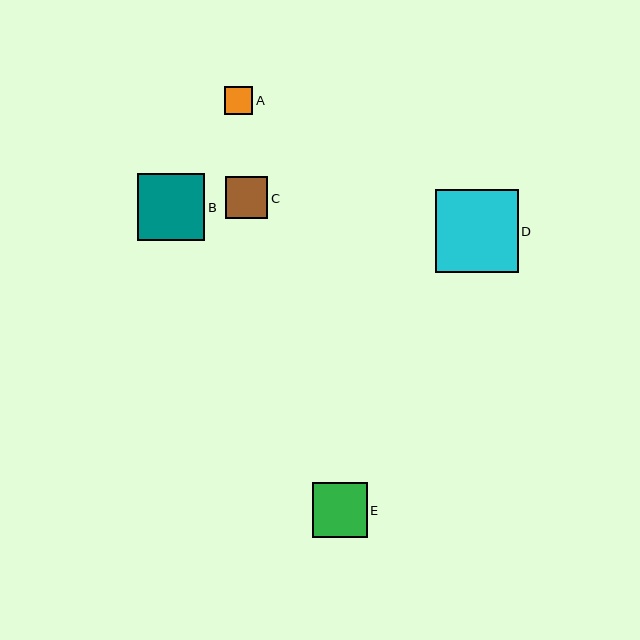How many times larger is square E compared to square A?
Square E is approximately 2.0 times the size of square A.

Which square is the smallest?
Square A is the smallest with a size of approximately 28 pixels.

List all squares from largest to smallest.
From largest to smallest: D, B, E, C, A.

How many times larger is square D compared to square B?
Square D is approximately 1.2 times the size of square B.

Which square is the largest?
Square D is the largest with a size of approximately 83 pixels.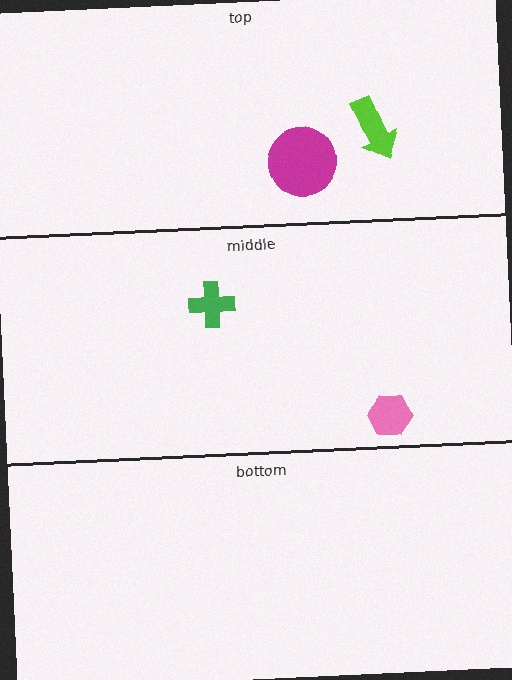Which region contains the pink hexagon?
The middle region.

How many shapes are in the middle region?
2.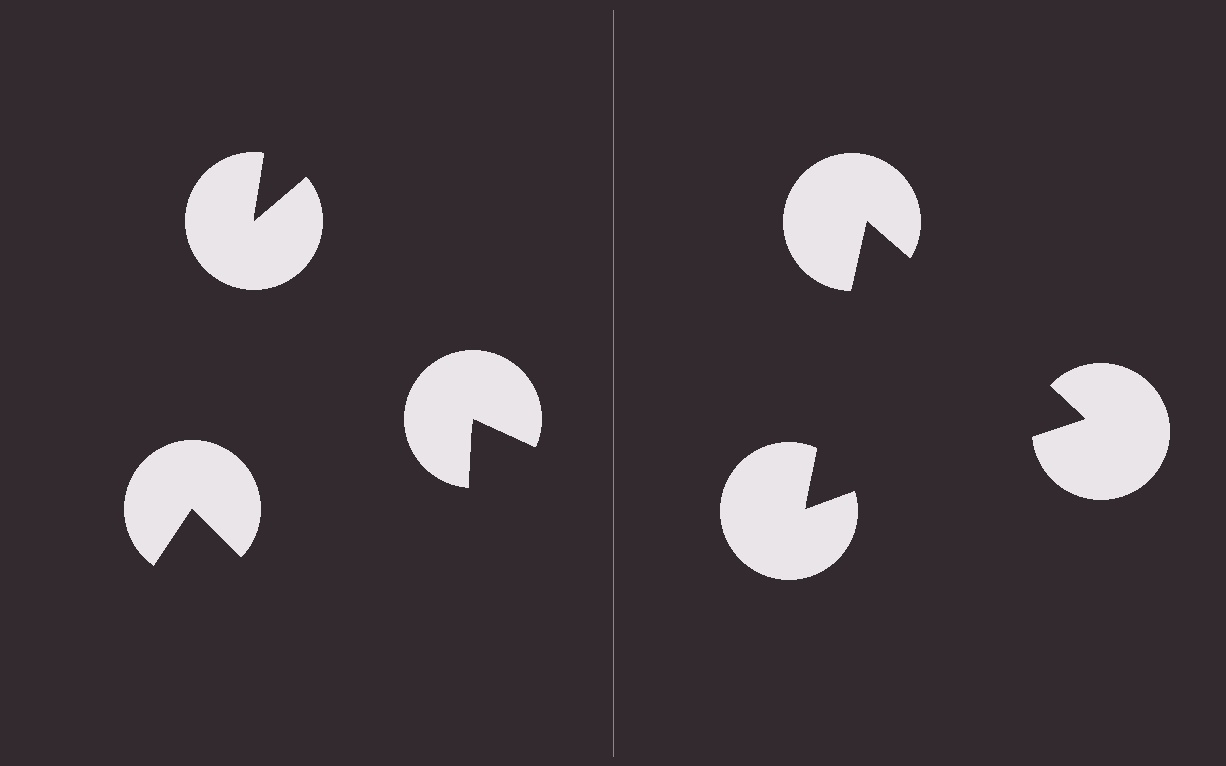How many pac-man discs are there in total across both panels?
6 — 3 on each side.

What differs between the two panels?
The pac-man discs are positioned identically on both sides; only the wedge orientations differ. On the right they align to a triangle; on the left they are misaligned.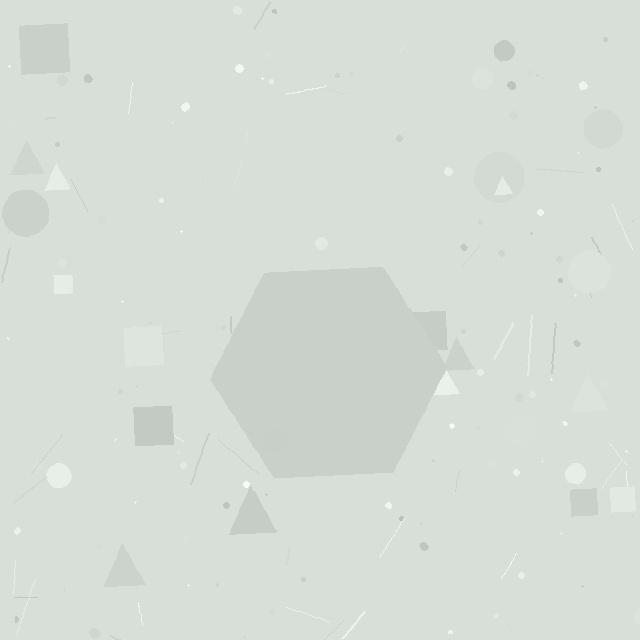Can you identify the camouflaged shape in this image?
The camouflaged shape is a hexagon.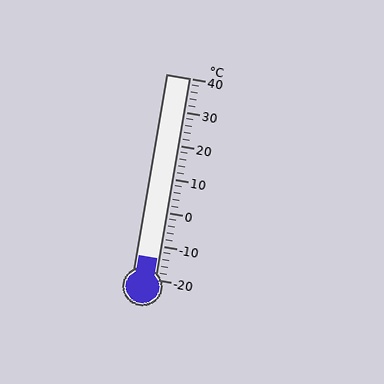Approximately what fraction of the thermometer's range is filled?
The thermometer is filled to approximately 10% of its range.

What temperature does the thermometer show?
The thermometer shows approximately -14°C.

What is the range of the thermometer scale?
The thermometer scale ranges from -20°C to 40°C.